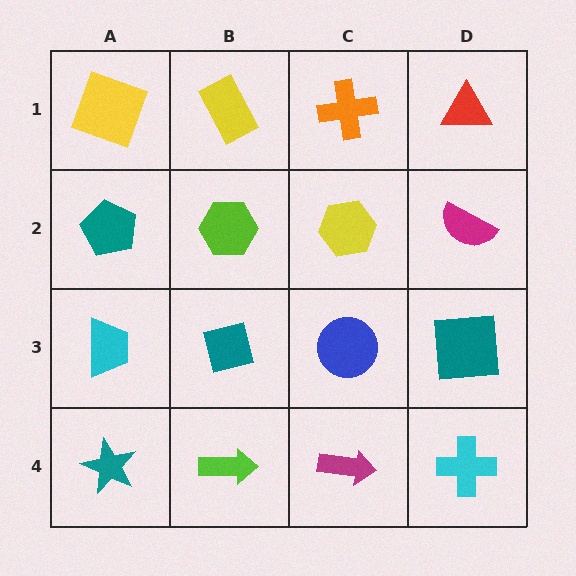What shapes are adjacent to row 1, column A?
A teal pentagon (row 2, column A), a yellow rectangle (row 1, column B).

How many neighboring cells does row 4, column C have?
3.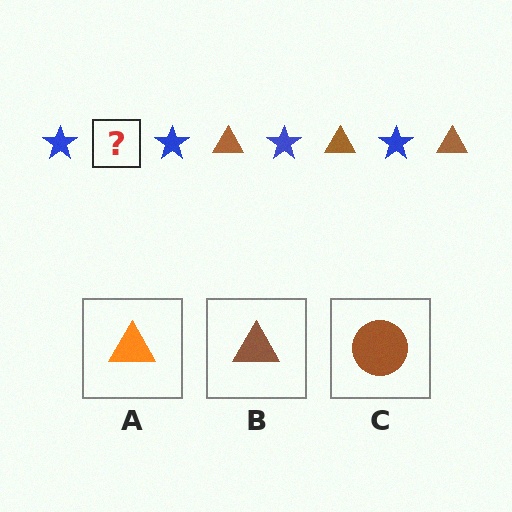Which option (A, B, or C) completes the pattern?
B.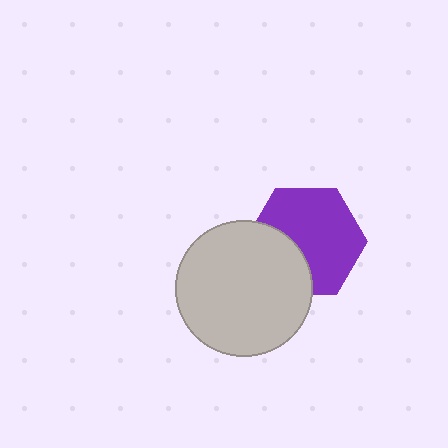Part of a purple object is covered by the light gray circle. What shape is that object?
It is a hexagon.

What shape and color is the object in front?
The object in front is a light gray circle.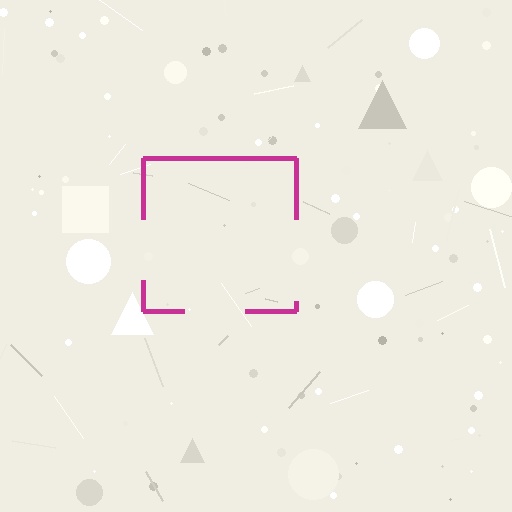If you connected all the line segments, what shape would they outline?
They would outline a square.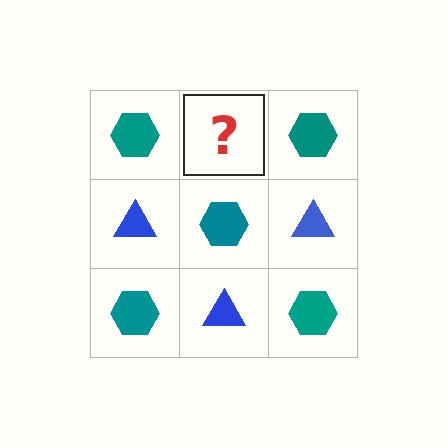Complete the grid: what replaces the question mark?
The question mark should be replaced with a blue triangle.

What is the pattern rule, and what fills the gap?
The rule is that it alternates teal hexagon and blue triangle in a checkerboard pattern. The gap should be filled with a blue triangle.